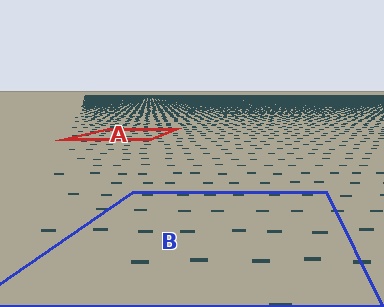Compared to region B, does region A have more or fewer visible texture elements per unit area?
Region A has more texture elements per unit area — they are packed more densely because it is farther away.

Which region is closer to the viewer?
Region B is closer. The texture elements there are larger and more spread out.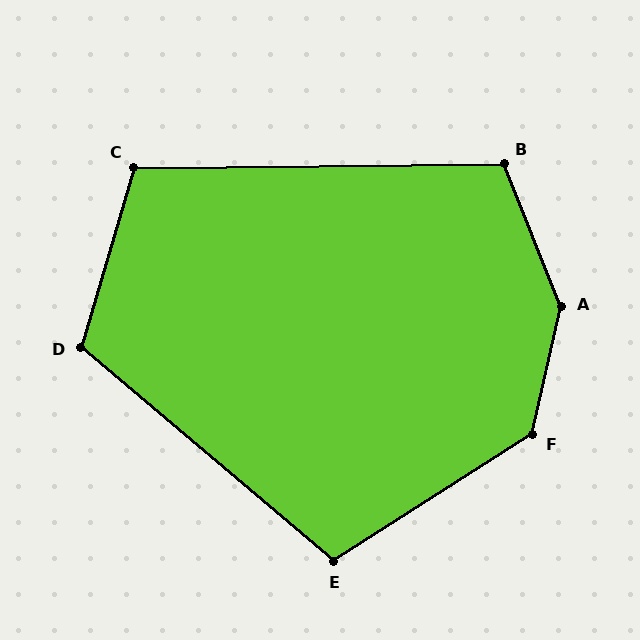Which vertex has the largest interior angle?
A, at approximately 146 degrees.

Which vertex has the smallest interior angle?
C, at approximately 107 degrees.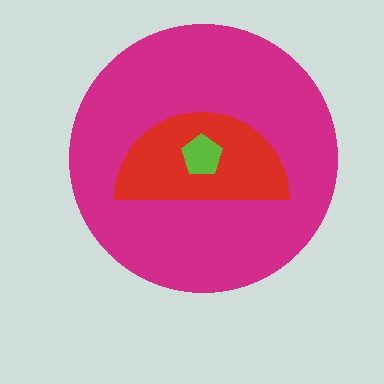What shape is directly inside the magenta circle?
The red semicircle.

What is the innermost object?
The lime pentagon.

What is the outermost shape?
The magenta circle.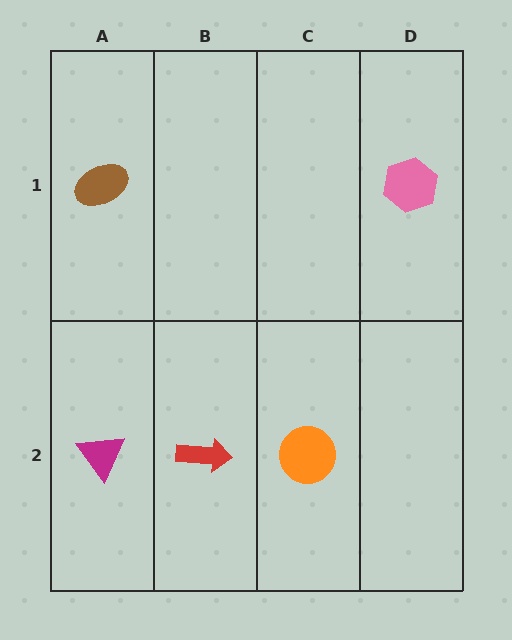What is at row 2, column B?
A red arrow.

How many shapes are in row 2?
3 shapes.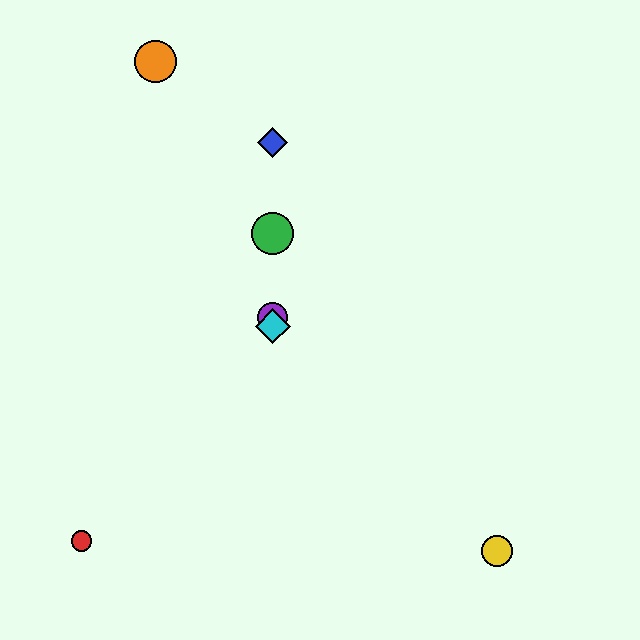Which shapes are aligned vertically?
The blue diamond, the green circle, the purple circle, the cyan diamond are aligned vertically.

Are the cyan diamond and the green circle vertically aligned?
Yes, both are at x≈273.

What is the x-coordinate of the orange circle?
The orange circle is at x≈156.